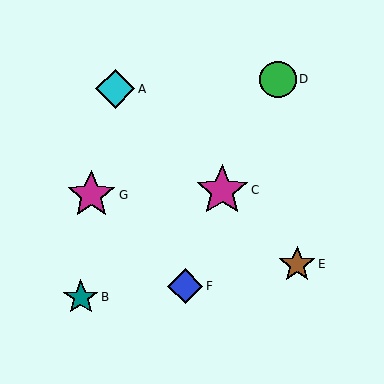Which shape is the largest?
The magenta star (labeled C) is the largest.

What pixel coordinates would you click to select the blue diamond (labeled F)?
Click at (185, 286) to select the blue diamond F.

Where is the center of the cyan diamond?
The center of the cyan diamond is at (115, 89).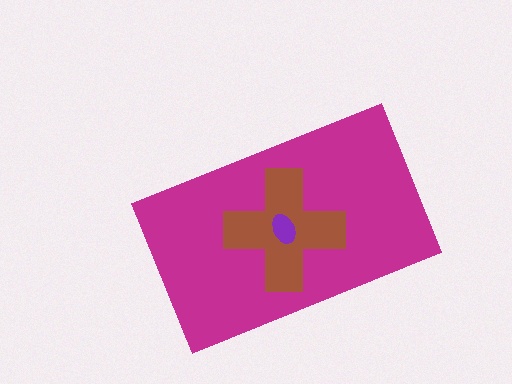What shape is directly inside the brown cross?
The purple ellipse.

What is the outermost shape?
The magenta rectangle.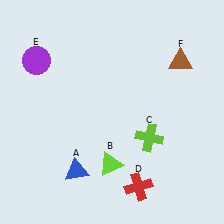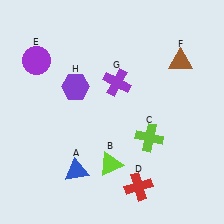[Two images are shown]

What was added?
A purple cross (G), a purple hexagon (H) were added in Image 2.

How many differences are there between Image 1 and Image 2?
There are 2 differences between the two images.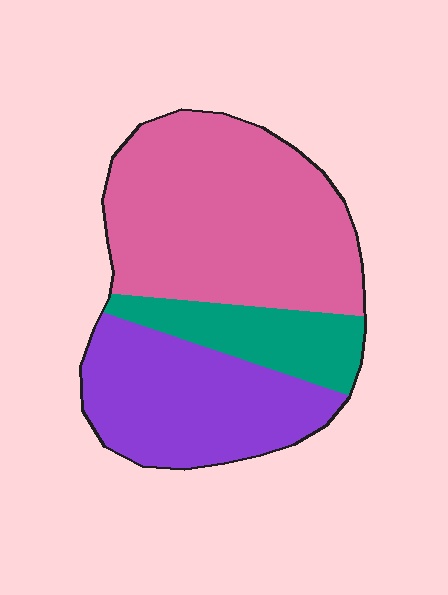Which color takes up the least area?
Teal, at roughly 15%.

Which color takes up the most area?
Pink, at roughly 50%.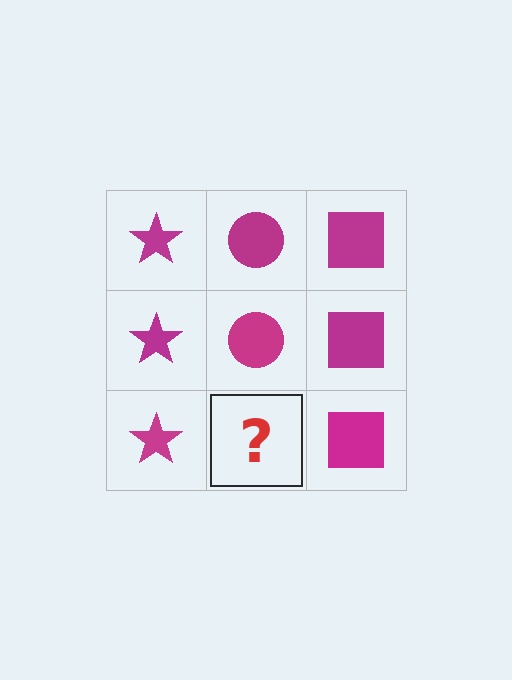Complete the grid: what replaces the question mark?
The question mark should be replaced with a magenta circle.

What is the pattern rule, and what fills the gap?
The rule is that each column has a consistent shape. The gap should be filled with a magenta circle.